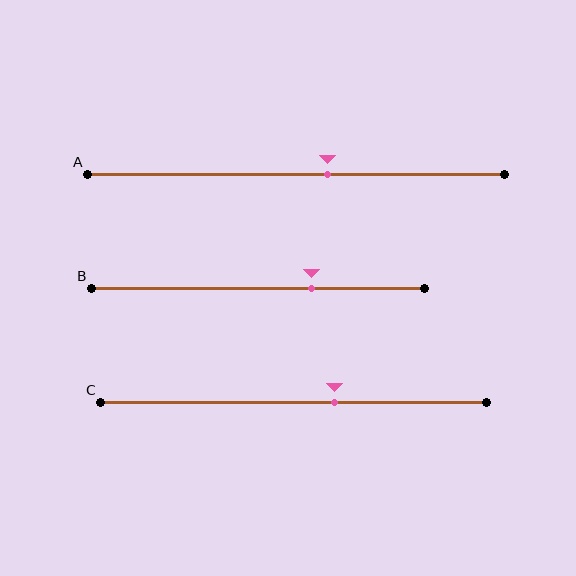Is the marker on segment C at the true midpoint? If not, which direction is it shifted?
No, the marker on segment C is shifted to the right by about 11% of the segment length.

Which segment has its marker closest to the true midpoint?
Segment A has its marker closest to the true midpoint.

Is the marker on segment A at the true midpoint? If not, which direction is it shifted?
No, the marker on segment A is shifted to the right by about 8% of the segment length.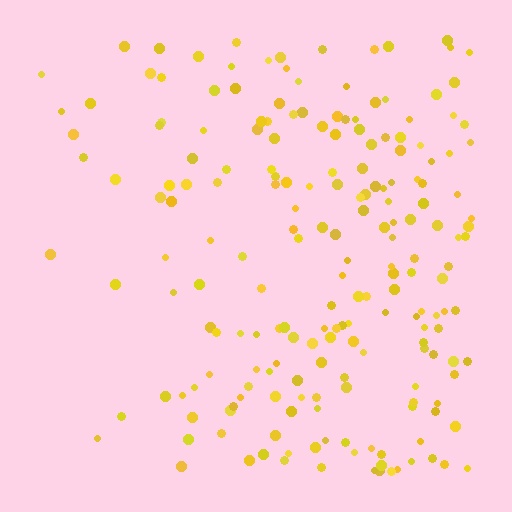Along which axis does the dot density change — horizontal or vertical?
Horizontal.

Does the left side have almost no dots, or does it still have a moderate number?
Still a moderate number, just noticeably fewer than the right.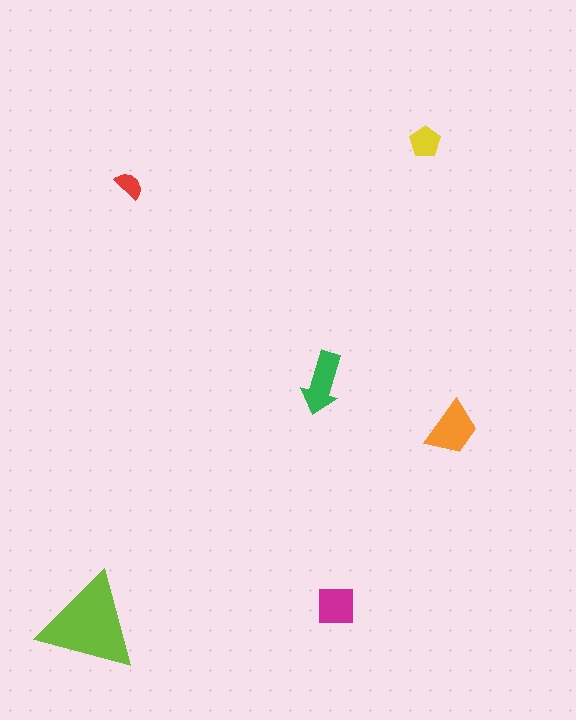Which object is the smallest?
The red semicircle.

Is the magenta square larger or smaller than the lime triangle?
Smaller.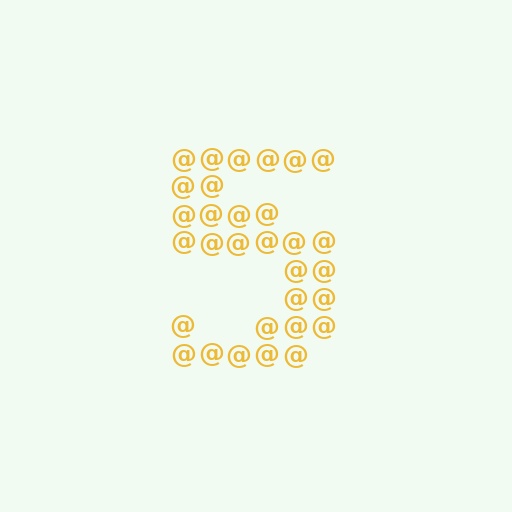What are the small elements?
The small elements are at signs.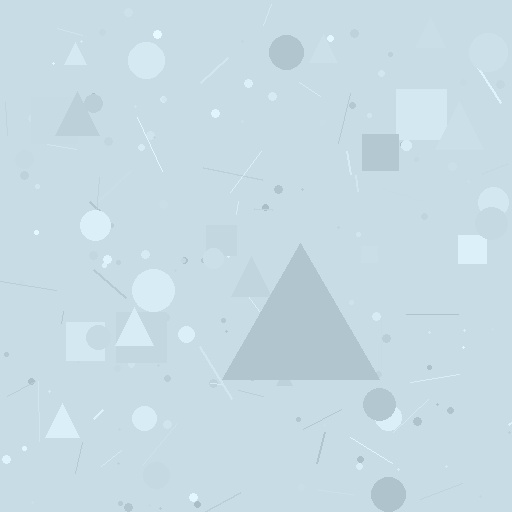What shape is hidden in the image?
A triangle is hidden in the image.